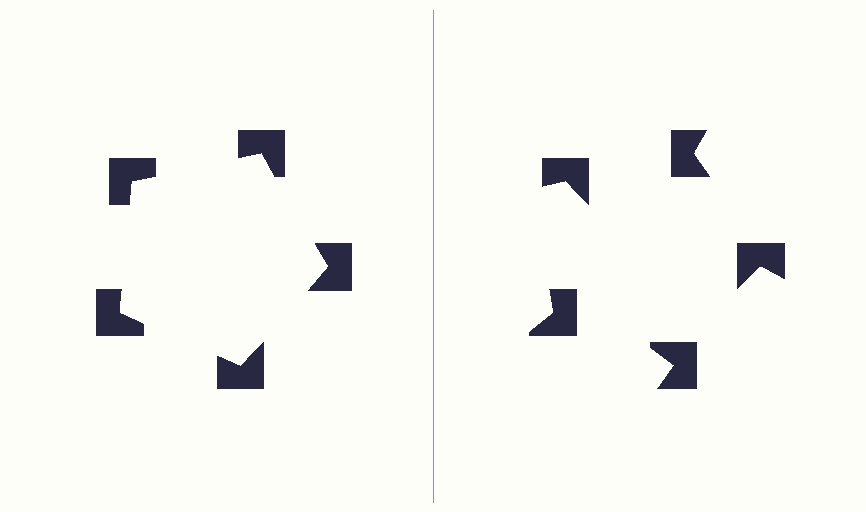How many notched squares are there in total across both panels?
10 — 5 on each side.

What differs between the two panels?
The notched squares are positioned identically on both sides; only the wedge orientations differ. On the left they align to a pentagon; on the right they are misaligned.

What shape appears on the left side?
An illusory pentagon.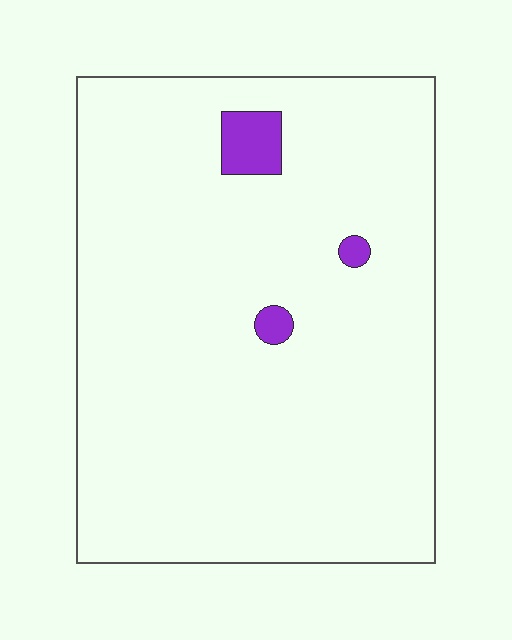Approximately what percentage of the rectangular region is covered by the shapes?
Approximately 5%.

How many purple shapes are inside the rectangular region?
3.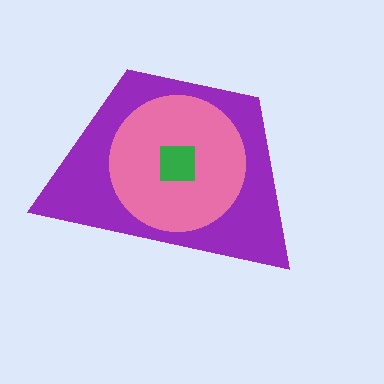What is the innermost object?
The green square.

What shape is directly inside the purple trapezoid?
The pink circle.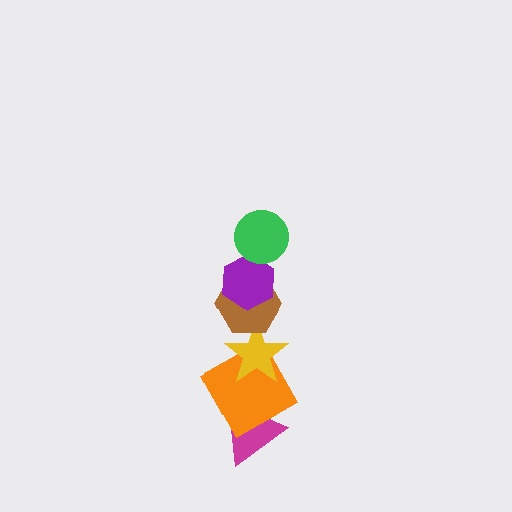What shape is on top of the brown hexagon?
The purple hexagon is on top of the brown hexagon.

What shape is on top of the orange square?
The yellow star is on top of the orange square.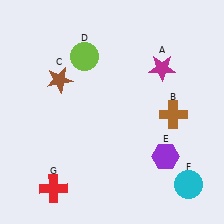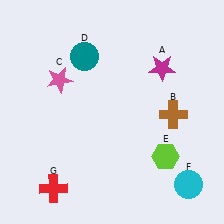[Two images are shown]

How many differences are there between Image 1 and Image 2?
There are 3 differences between the two images.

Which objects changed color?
C changed from brown to pink. D changed from lime to teal. E changed from purple to lime.